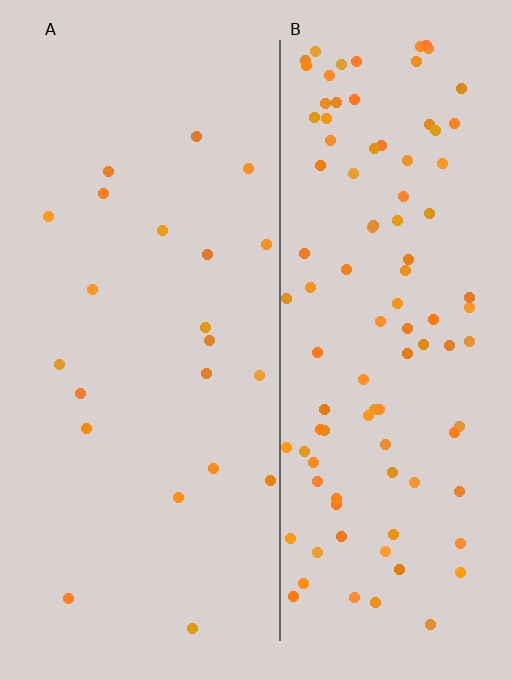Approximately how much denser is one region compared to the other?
Approximately 4.8× — region B over region A.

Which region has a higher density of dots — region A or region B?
B (the right).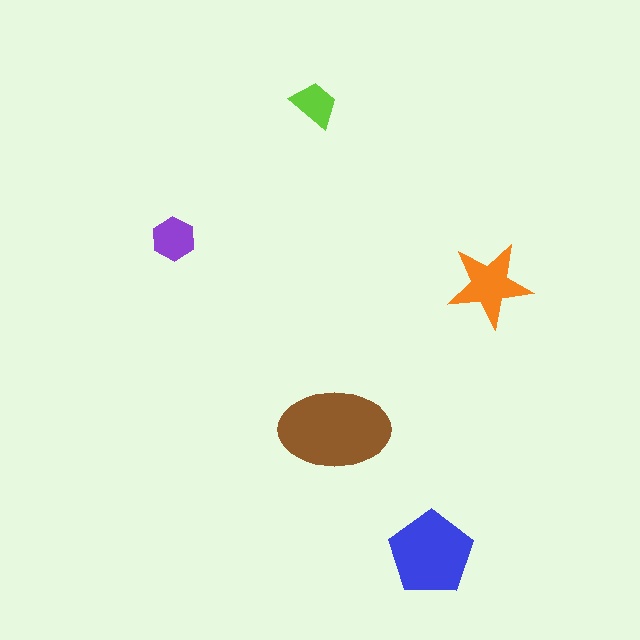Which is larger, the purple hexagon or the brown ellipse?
The brown ellipse.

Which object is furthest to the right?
The orange star is rightmost.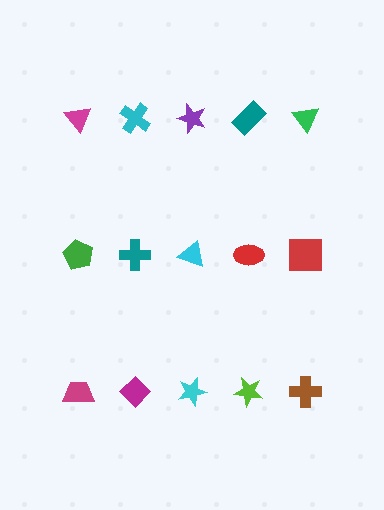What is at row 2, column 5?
A red square.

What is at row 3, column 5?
A brown cross.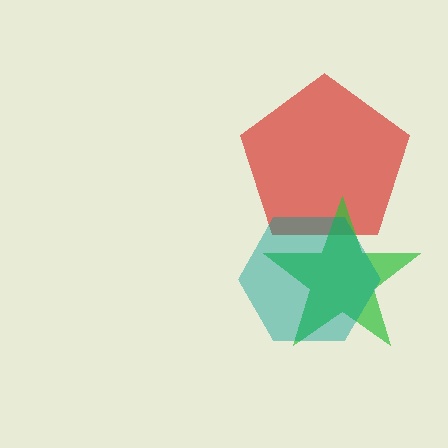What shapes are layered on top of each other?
The layered shapes are: a red pentagon, a green star, a teal hexagon.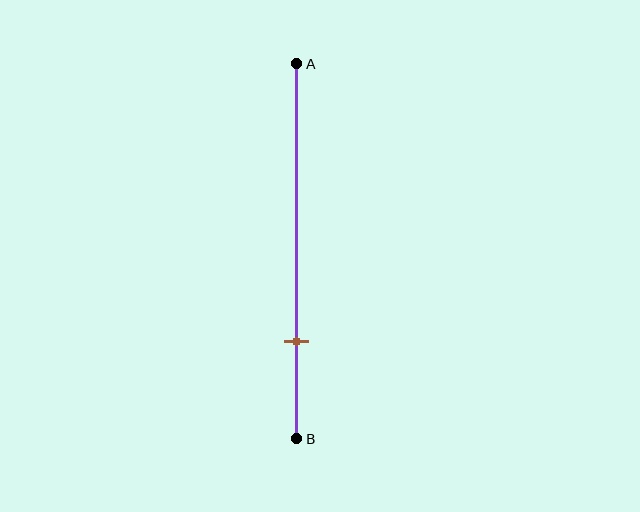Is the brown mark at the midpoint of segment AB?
No, the mark is at about 75% from A, not at the 50% midpoint.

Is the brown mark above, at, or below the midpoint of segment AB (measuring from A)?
The brown mark is below the midpoint of segment AB.